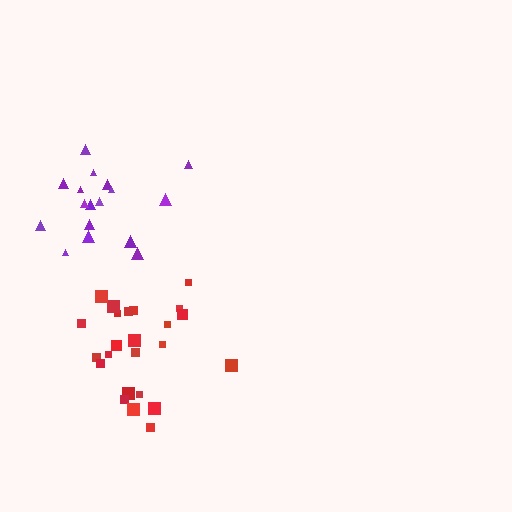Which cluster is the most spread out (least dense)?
Purple.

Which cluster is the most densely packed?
Red.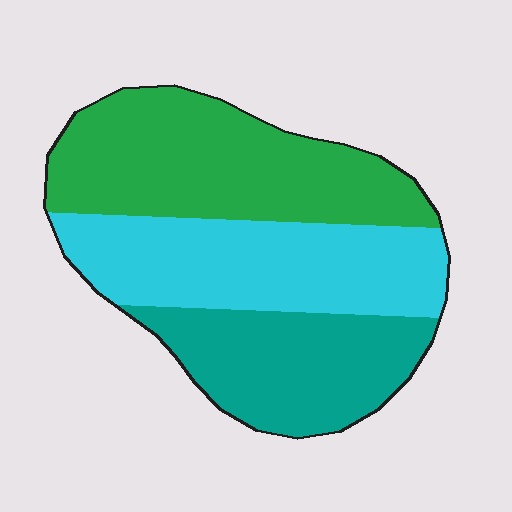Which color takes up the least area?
Teal, at roughly 25%.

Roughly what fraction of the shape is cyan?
Cyan covers around 35% of the shape.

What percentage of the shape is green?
Green covers around 40% of the shape.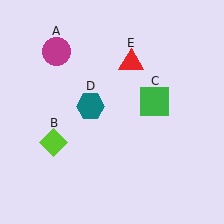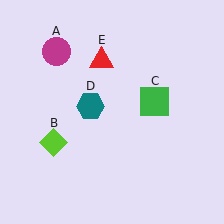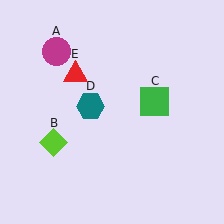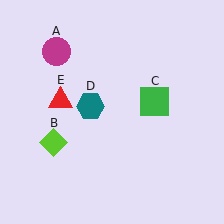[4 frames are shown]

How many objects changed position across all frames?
1 object changed position: red triangle (object E).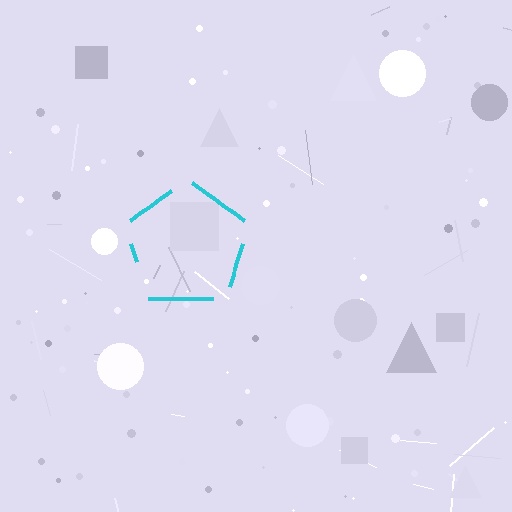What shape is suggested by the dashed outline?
The dashed outline suggests a pentagon.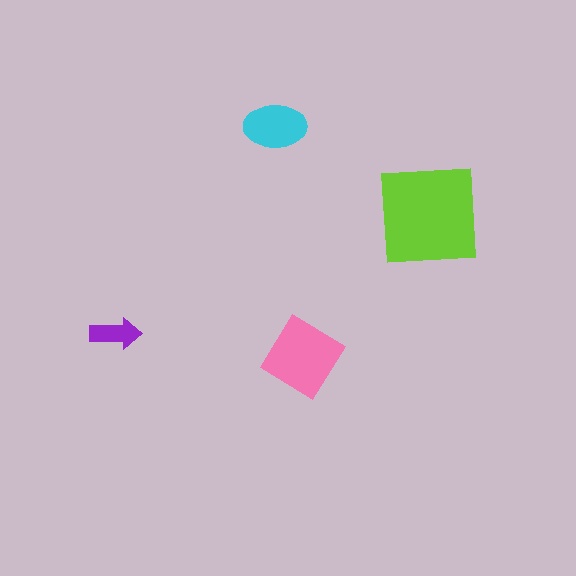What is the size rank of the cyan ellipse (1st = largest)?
3rd.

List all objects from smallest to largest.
The purple arrow, the cyan ellipse, the pink diamond, the lime square.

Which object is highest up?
The cyan ellipse is topmost.